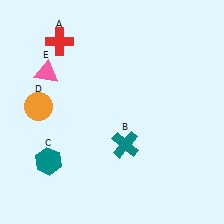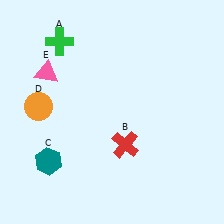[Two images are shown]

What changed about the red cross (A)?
In Image 1, A is red. In Image 2, it changed to green.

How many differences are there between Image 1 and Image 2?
There are 2 differences between the two images.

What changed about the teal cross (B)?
In Image 1, B is teal. In Image 2, it changed to red.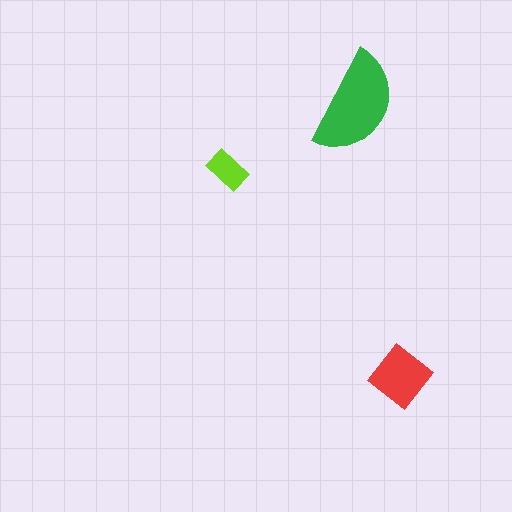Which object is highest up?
The green semicircle is topmost.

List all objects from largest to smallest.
The green semicircle, the red diamond, the lime rectangle.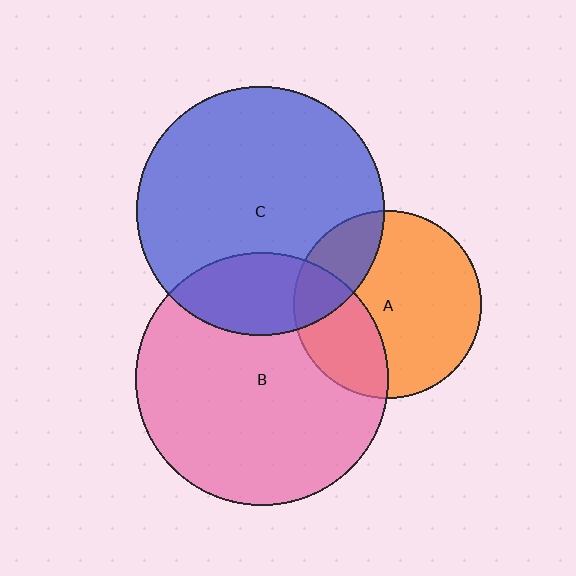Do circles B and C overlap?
Yes.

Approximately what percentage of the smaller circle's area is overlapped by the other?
Approximately 20%.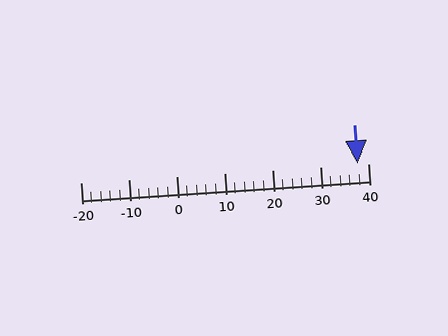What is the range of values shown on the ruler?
The ruler shows values from -20 to 40.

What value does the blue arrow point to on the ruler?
The blue arrow points to approximately 38.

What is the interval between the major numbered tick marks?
The major tick marks are spaced 10 units apart.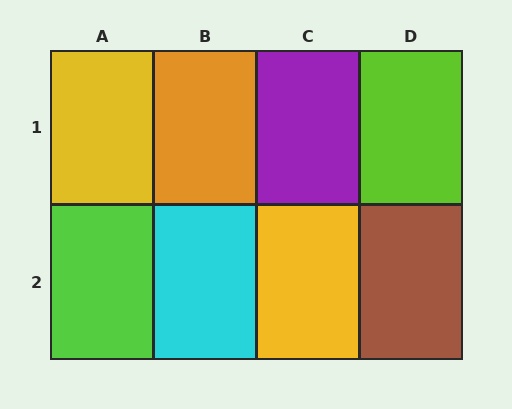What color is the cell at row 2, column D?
Brown.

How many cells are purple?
1 cell is purple.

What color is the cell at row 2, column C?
Yellow.